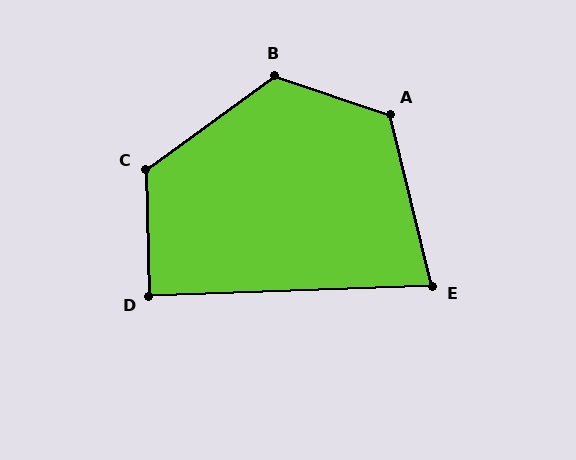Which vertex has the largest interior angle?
B, at approximately 126 degrees.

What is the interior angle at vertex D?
Approximately 89 degrees (approximately right).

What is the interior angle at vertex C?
Approximately 125 degrees (obtuse).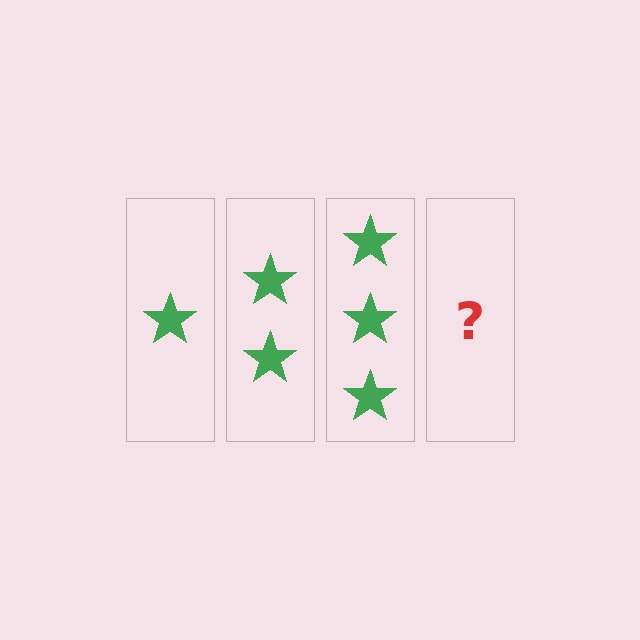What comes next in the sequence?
The next element should be 4 stars.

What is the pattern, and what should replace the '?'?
The pattern is that each step adds one more star. The '?' should be 4 stars.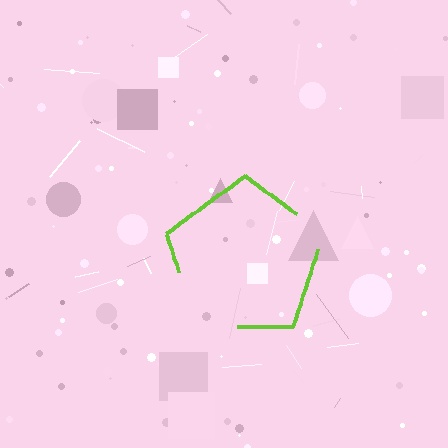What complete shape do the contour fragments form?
The contour fragments form a pentagon.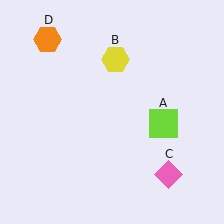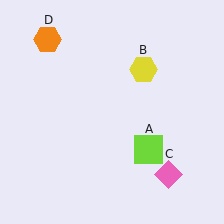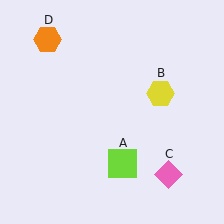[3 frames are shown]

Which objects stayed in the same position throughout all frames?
Pink diamond (object C) and orange hexagon (object D) remained stationary.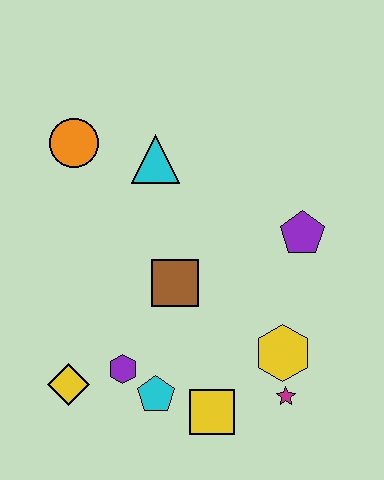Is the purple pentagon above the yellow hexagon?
Yes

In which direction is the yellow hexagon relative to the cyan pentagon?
The yellow hexagon is to the right of the cyan pentagon.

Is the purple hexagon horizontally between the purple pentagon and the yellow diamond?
Yes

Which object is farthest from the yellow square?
The orange circle is farthest from the yellow square.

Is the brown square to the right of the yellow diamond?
Yes